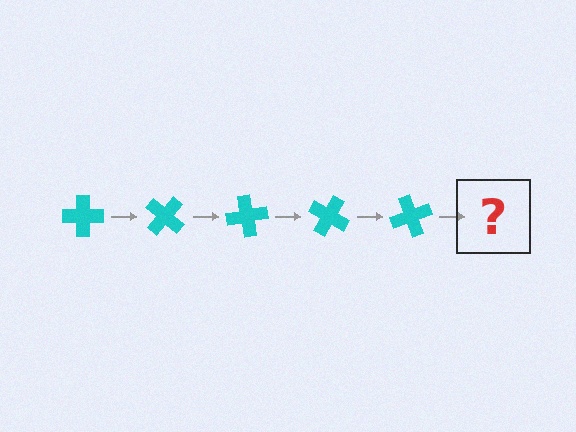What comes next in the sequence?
The next element should be a cyan cross rotated 200 degrees.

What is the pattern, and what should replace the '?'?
The pattern is that the cross rotates 40 degrees each step. The '?' should be a cyan cross rotated 200 degrees.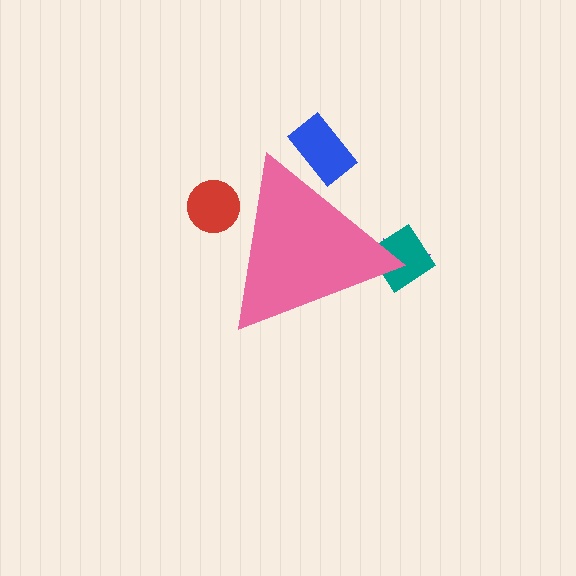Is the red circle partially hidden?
Yes, the red circle is partially hidden behind the pink triangle.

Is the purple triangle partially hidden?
Yes, the purple triangle is partially hidden behind the pink triangle.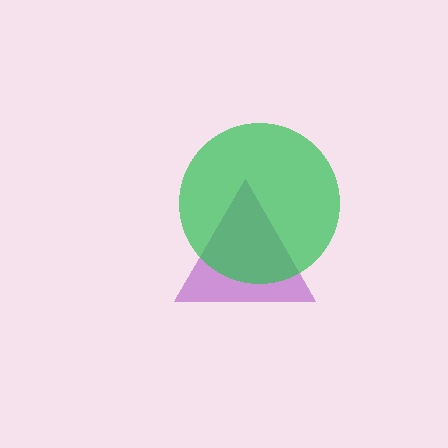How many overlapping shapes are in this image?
There are 2 overlapping shapes in the image.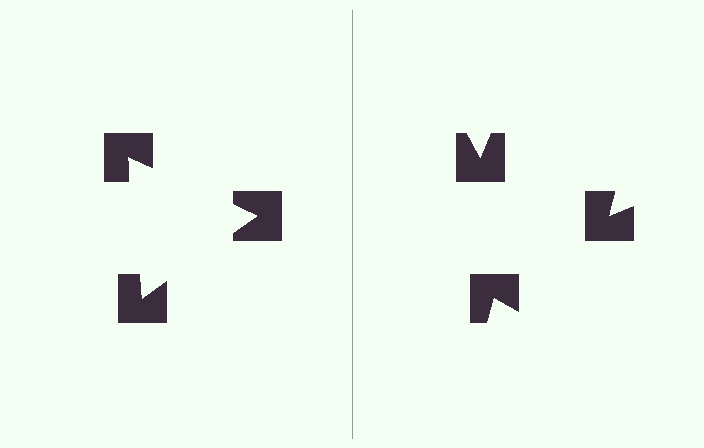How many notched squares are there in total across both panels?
6 — 3 on each side.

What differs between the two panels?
The notched squares are positioned identically on both sides; only the wedge orientations differ. On the left they align to a triangle; on the right they are misaligned.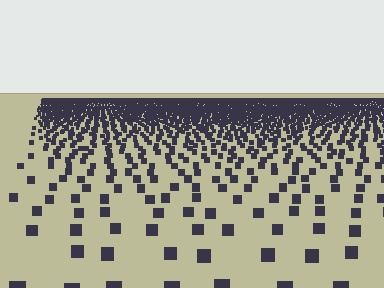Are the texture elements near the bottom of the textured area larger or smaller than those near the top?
Larger. Near the bottom, elements are closer to the viewer and appear at a bigger on-screen size.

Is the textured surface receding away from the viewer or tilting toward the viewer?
The surface is receding away from the viewer. Texture elements get smaller and denser toward the top.